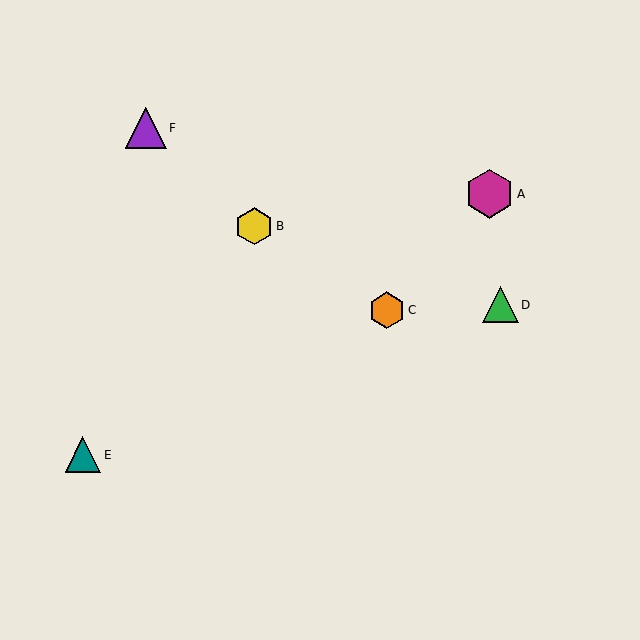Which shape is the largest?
The magenta hexagon (labeled A) is the largest.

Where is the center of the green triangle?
The center of the green triangle is at (500, 305).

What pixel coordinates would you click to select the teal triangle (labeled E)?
Click at (83, 455) to select the teal triangle E.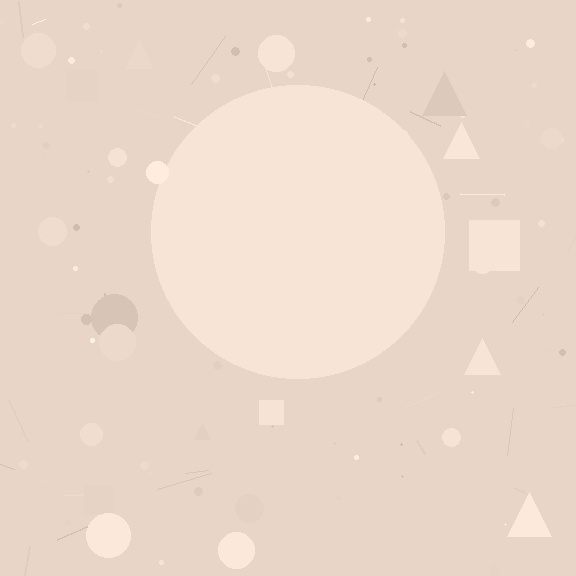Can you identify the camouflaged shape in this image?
The camouflaged shape is a circle.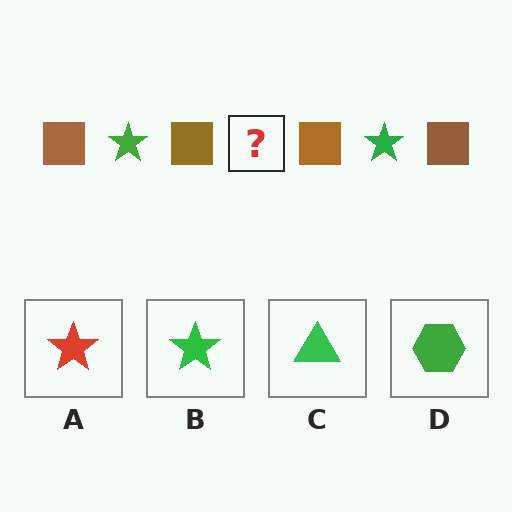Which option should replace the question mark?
Option B.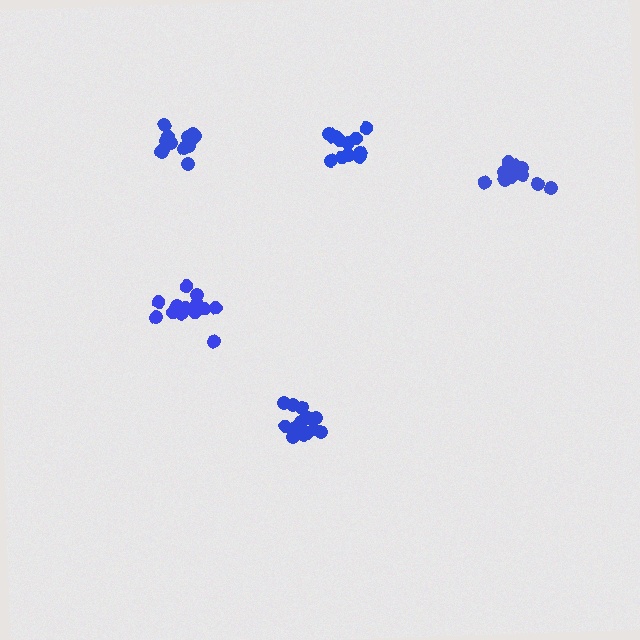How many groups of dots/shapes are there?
There are 5 groups.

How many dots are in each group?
Group 1: 12 dots, Group 2: 14 dots, Group 3: 10 dots, Group 4: 13 dots, Group 5: 13 dots (62 total).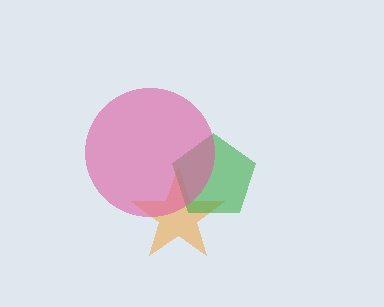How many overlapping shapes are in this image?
There are 3 overlapping shapes in the image.